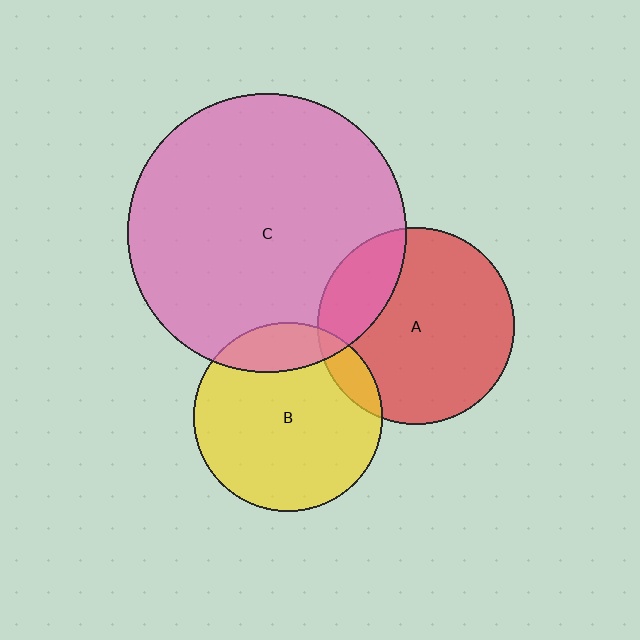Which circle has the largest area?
Circle C (pink).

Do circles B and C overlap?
Yes.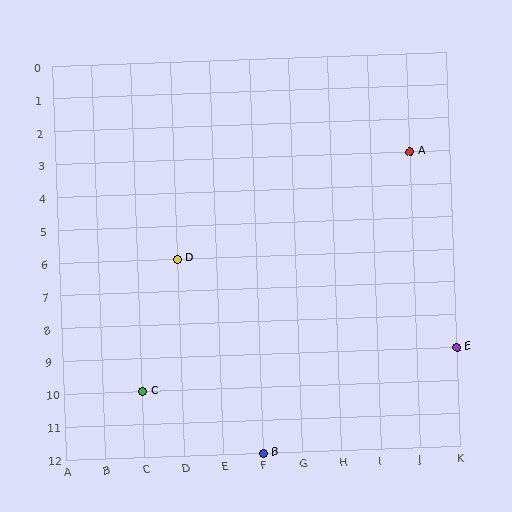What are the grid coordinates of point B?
Point B is at grid coordinates (F, 12).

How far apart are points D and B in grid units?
Points D and B are 2 columns and 6 rows apart (about 6.3 grid units diagonally).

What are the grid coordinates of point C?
Point C is at grid coordinates (C, 10).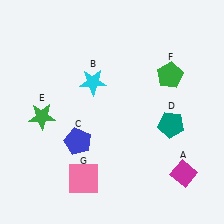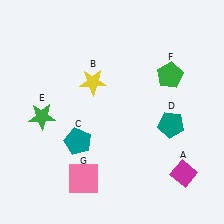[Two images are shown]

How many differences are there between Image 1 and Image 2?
There are 2 differences between the two images.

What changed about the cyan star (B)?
In Image 1, B is cyan. In Image 2, it changed to yellow.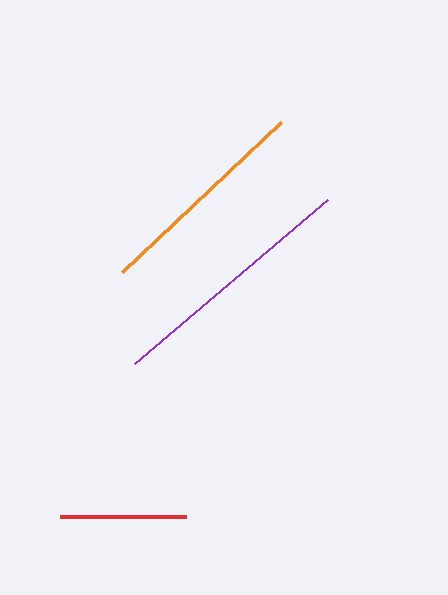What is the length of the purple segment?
The purple segment is approximately 254 pixels long.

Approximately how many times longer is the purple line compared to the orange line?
The purple line is approximately 1.2 times the length of the orange line.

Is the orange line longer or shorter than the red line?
The orange line is longer than the red line.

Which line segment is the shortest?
The red line is the shortest at approximately 126 pixels.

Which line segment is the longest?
The purple line is the longest at approximately 254 pixels.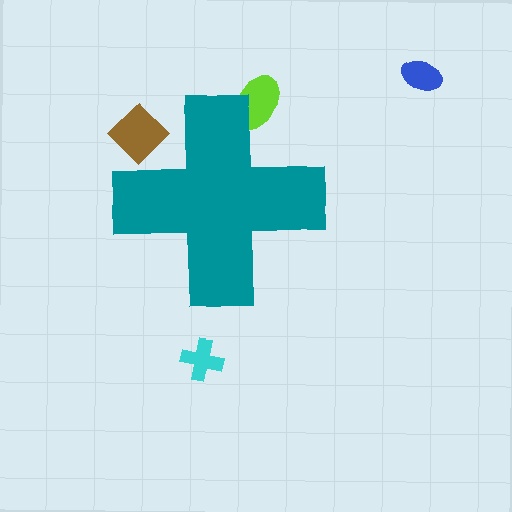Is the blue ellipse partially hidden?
No, the blue ellipse is fully visible.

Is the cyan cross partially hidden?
No, the cyan cross is fully visible.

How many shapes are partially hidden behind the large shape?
2 shapes are partially hidden.